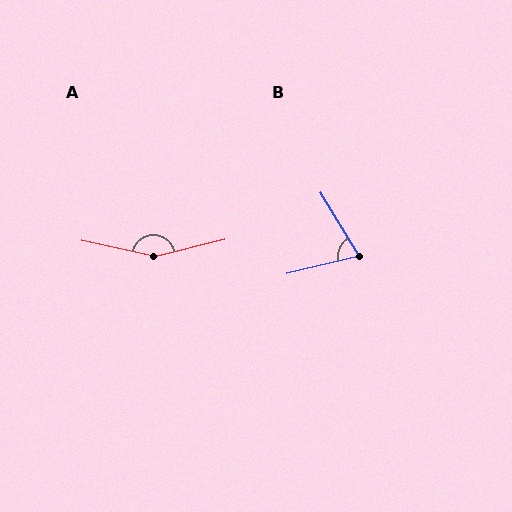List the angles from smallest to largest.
B (72°), A (154°).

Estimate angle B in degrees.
Approximately 72 degrees.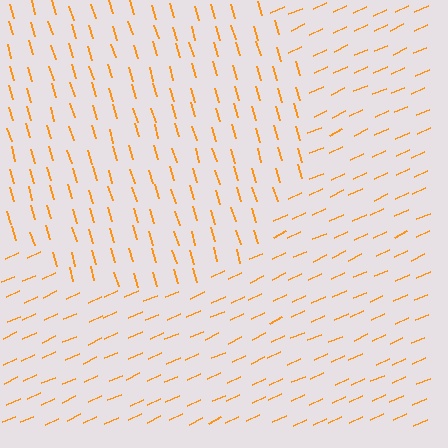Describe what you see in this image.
The image is filled with small orange line segments. A circle region in the image has lines oriented differently from the surrounding lines, creating a visible texture boundary.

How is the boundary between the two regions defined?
The boundary is defined purely by a change in line orientation (approximately 82 degrees difference). All lines are the same color and thickness.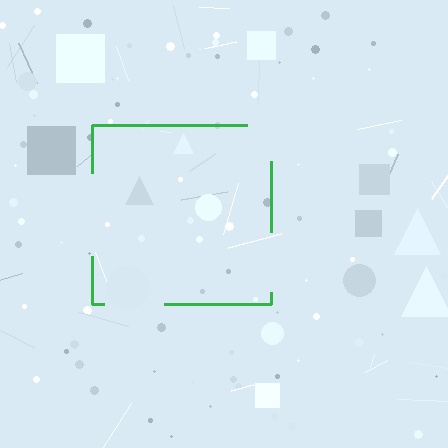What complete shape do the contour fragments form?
The contour fragments form a square.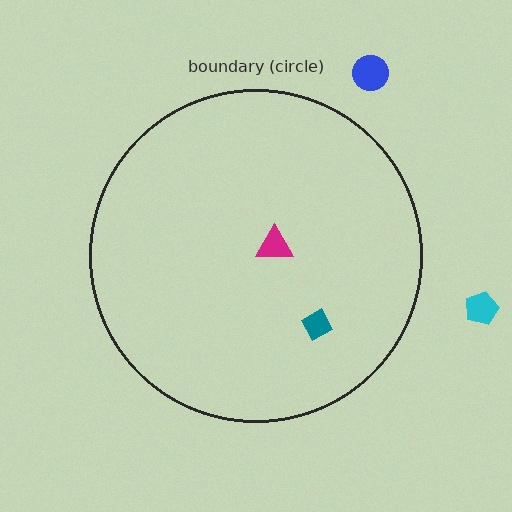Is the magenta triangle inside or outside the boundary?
Inside.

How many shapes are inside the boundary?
2 inside, 2 outside.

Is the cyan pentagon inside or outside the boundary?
Outside.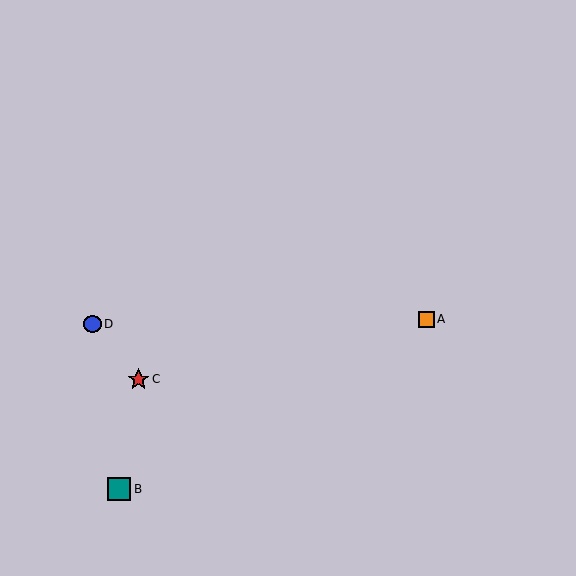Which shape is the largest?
The teal square (labeled B) is the largest.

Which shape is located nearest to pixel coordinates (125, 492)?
The teal square (labeled B) at (119, 489) is nearest to that location.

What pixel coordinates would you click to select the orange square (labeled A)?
Click at (426, 319) to select the orange square A.